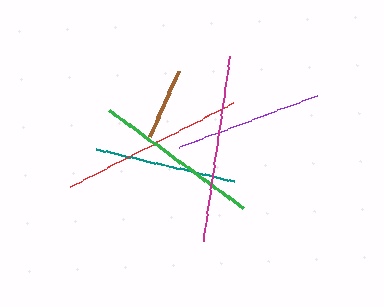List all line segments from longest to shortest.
From longest to shortest: magenta, red, green, purple, teal, brown.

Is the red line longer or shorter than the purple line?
The red line is longer than the purple line.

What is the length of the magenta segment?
The magenta segment is approximately 187 pixels long.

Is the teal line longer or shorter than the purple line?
The purple line is longer than the teal line.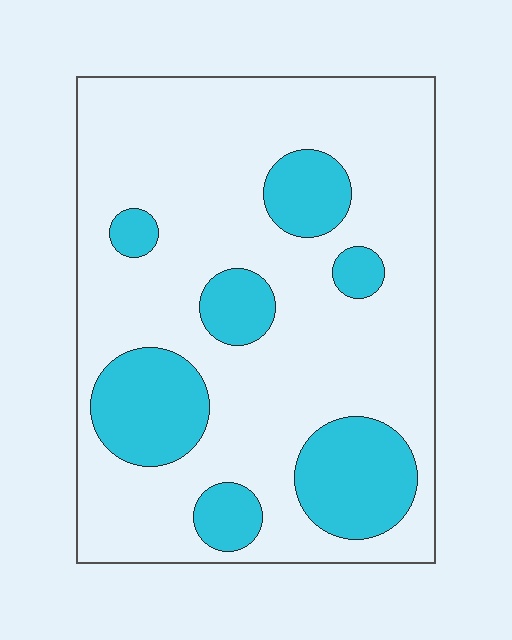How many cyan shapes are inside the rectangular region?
7.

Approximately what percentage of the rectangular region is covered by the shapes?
Approximately 25%.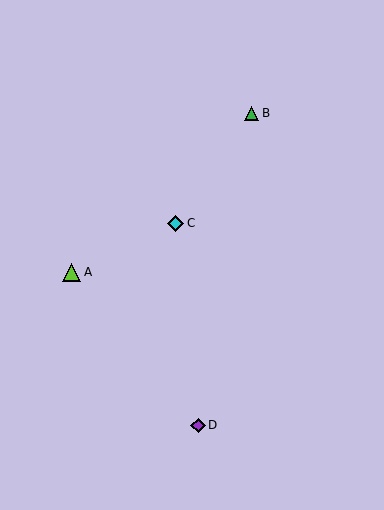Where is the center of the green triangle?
The center of the green triangle is at (252, 113).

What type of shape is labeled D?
Shape D is a purple diamond.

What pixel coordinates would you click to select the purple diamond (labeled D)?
Click at (198, 425) to select the purple diamond D.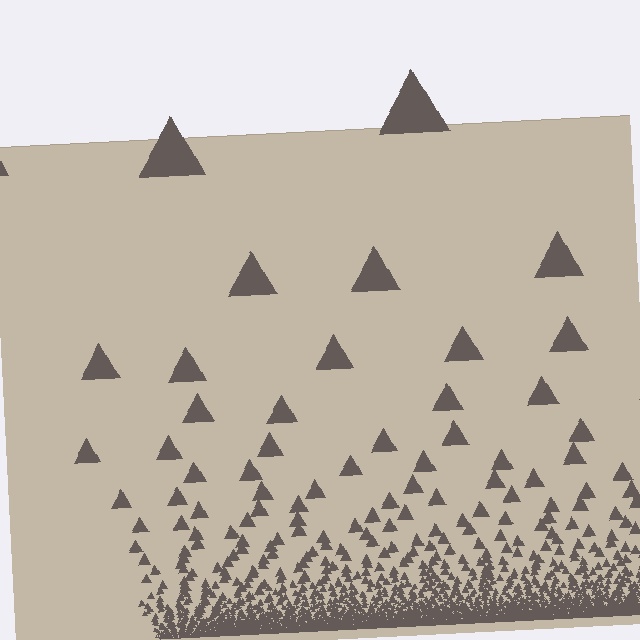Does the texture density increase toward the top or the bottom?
Density increases toward the bottom.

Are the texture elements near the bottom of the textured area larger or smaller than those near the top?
Smaller. The gradient is inverted — elements near the bottom are smaller and denser.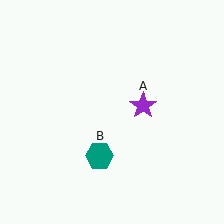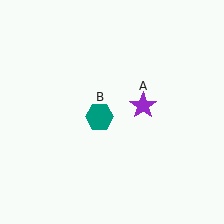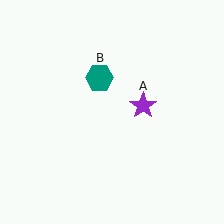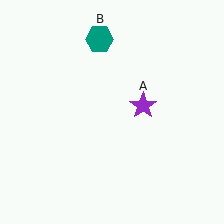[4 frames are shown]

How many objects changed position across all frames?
1 object changed position: teal hexagon (object B).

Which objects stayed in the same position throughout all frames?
Purple star (object A) remained stationary.